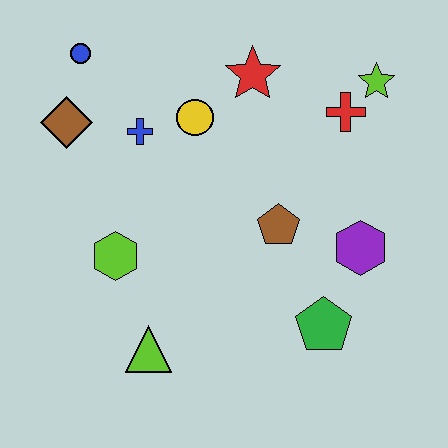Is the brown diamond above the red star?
No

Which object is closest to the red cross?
The lime star is closest to the red cross.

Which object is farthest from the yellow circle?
The green pentagon is farthest from the yellow circle.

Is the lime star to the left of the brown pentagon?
No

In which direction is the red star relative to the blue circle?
The red star is to the right of the blue circle.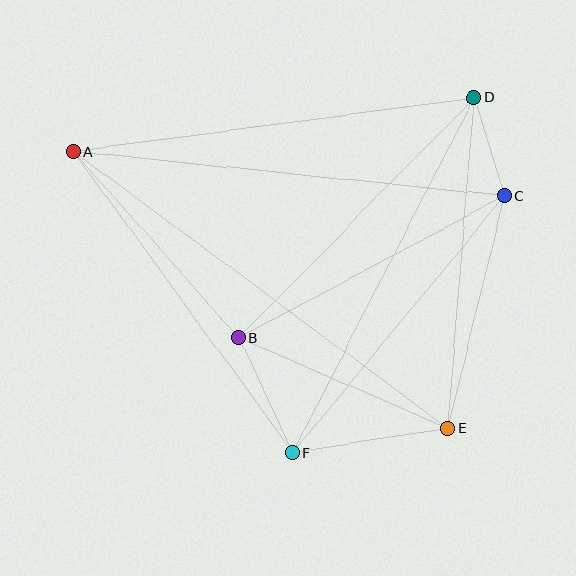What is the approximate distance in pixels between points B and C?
The distance between B and C is approximately 302 pixels.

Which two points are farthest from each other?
Points A and E are farthest from each other.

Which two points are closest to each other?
Points C and D are closest to each other.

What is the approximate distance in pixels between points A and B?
The distance between A and B is approximately 249 pixels.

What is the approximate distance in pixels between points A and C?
The distance between A and C is approximately 433 pixels.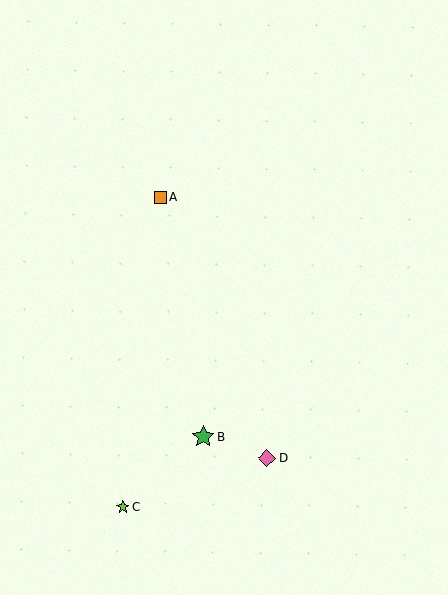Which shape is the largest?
The green star (labeled B) is the largest.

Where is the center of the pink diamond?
The center of the pink diamond is at (267, 458).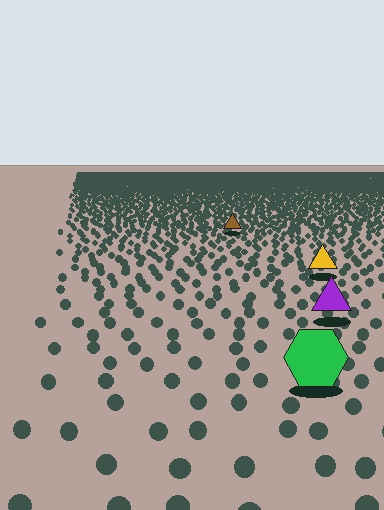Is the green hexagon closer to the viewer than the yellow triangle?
Yes. The green hexagon is closer — you can tell from the texture gradient: the ground texture is coarser near it.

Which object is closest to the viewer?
The green hexagon is closest. The texture marks near it are larger and more spread out.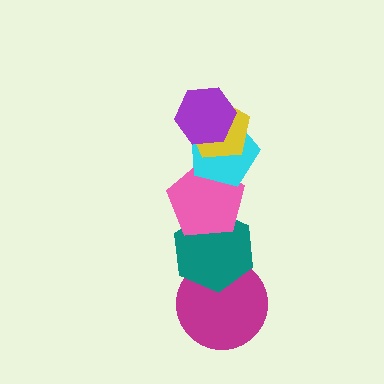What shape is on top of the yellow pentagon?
The purple hexagon is on top of the yellow pentagon.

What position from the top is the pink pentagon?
The pink pentagon is 4th from the top.